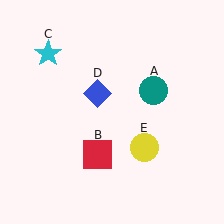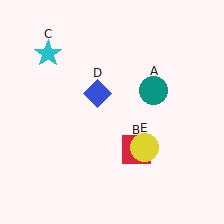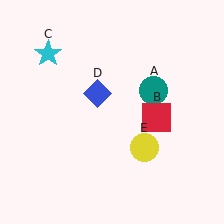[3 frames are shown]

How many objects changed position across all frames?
1 object changed position: red square (object B).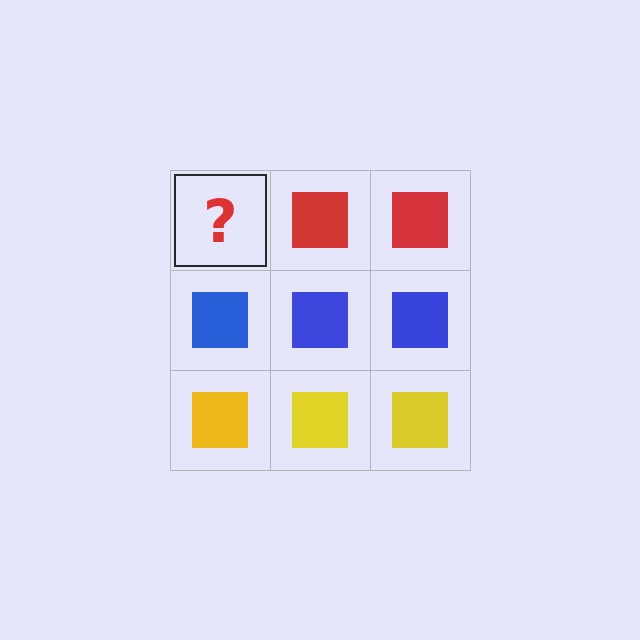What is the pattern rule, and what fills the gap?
The rule is that each row has a consistent color. The gap should be filled with a red square.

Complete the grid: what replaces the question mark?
The question mark should be replaced with a red square.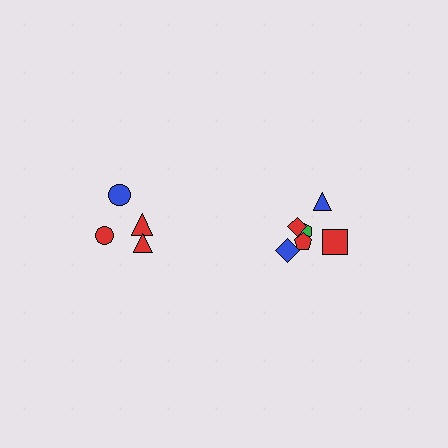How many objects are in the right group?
There are 6 objects.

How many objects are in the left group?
There are 4 objects.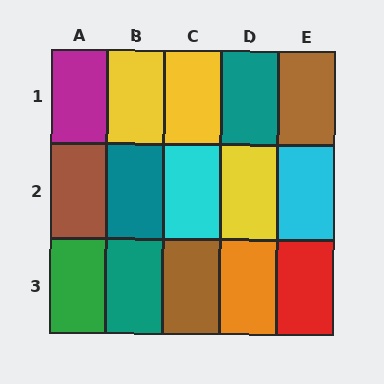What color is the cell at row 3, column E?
Red.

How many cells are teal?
3 cells are teal.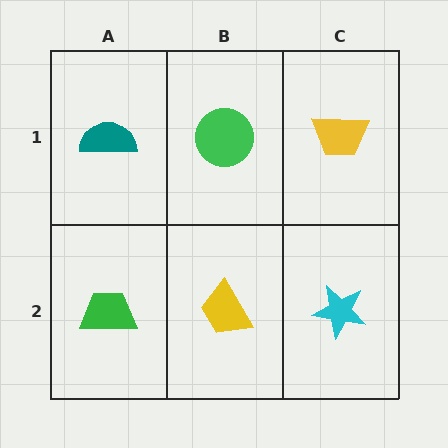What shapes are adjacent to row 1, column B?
A yellow trapezoid (row 2, column B), a teal semicircle (row 1, column A), a yellow trapezoid (row 1, column C).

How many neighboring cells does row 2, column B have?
3.